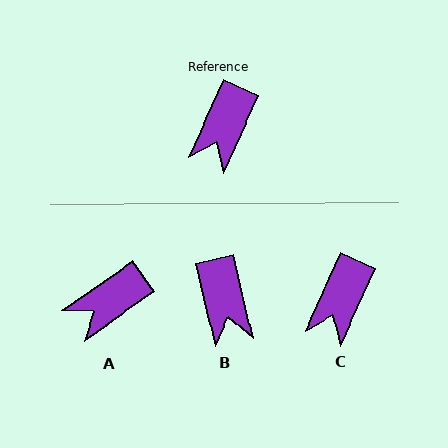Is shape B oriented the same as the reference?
No, it is off by about 38 degrees.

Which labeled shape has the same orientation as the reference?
C.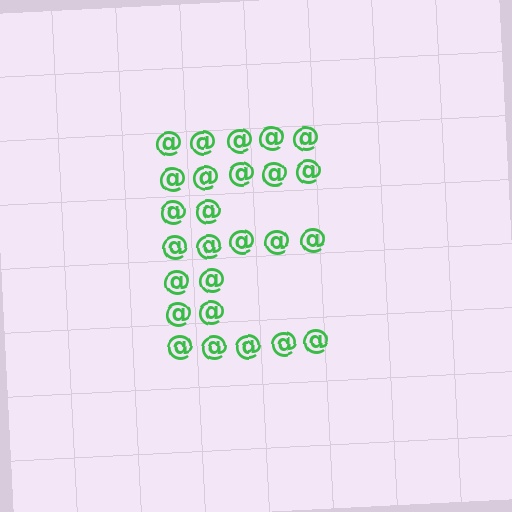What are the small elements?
The small elements are at signs.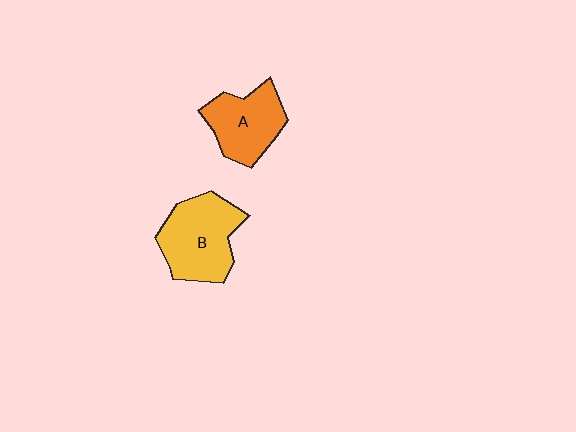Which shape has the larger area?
Shape B (yellow).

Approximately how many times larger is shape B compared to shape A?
Approximately 1.2 times.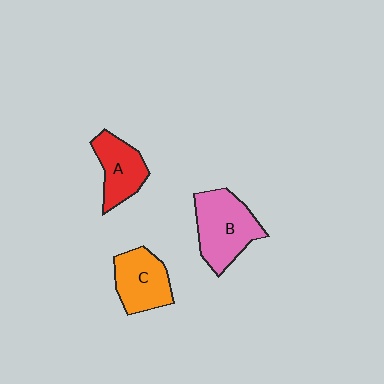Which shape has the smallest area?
Shape A (red).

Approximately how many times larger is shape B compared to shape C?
Approximately 1.3 times.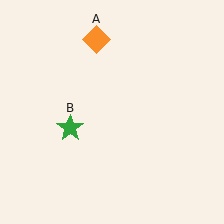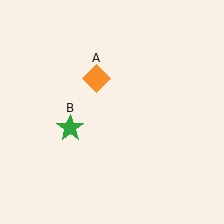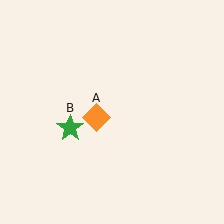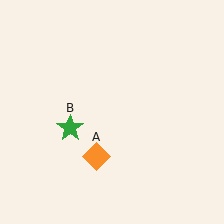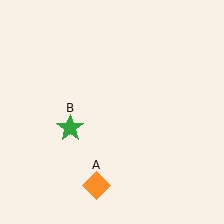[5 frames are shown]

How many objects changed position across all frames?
1 object changed position: orange diamond (object A).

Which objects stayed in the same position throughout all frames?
Green star (object B) remained stationary.